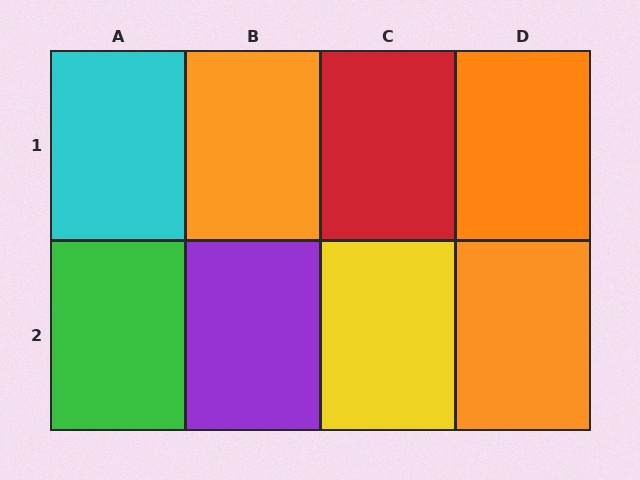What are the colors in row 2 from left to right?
Green, purple, yellow, orange.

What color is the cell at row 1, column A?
Cyan.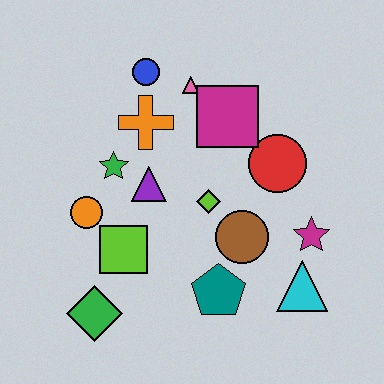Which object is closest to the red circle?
The magenta square is closest to the red circle.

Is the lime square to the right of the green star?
Yes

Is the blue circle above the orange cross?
Yes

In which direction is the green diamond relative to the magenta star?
The green diamond is to the left of the magenta star.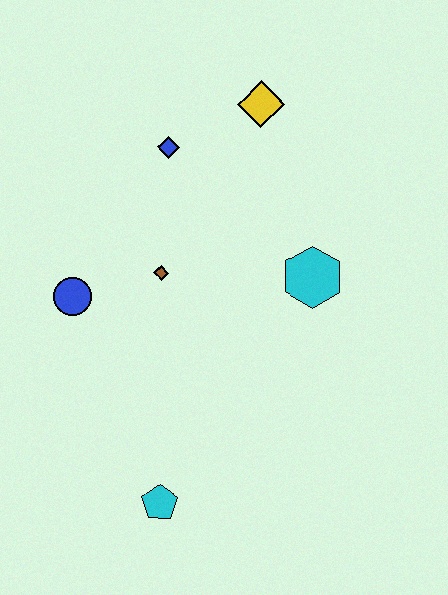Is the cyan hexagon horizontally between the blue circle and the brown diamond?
No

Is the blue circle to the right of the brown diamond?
No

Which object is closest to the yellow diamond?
The blue diamond is closest to the yellow diamond.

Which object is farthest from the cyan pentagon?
The yellow diamond is farthest from the cyan pentagon.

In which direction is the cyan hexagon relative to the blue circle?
The cyan hexagon is to the right of the blue circle.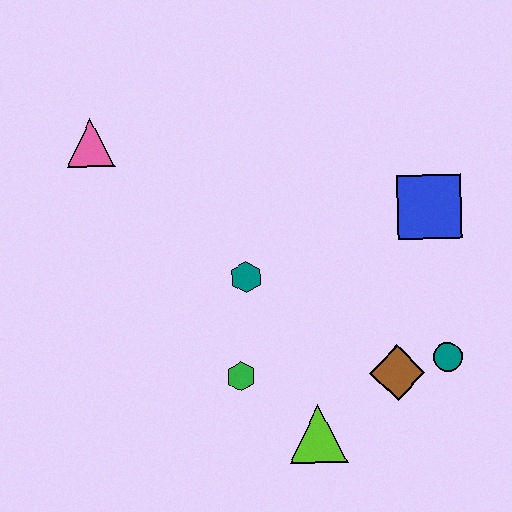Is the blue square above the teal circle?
Yes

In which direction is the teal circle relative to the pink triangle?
The teal circle is to the right of the pink triangle.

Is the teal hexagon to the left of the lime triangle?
Yes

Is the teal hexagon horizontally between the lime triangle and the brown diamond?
No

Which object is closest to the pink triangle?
The teal hexagon is closest to the pink triangle.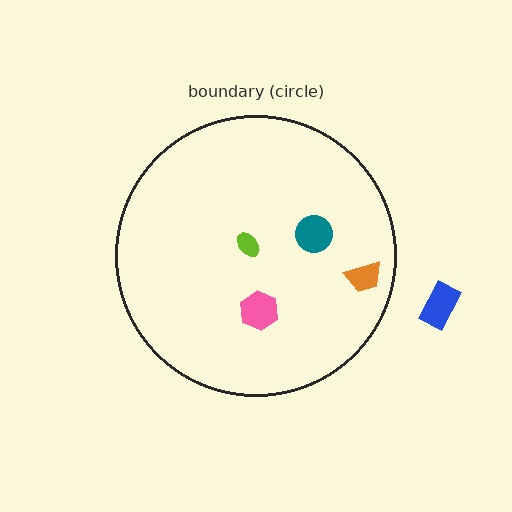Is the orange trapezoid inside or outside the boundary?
Inside.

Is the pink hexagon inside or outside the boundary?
Inside.